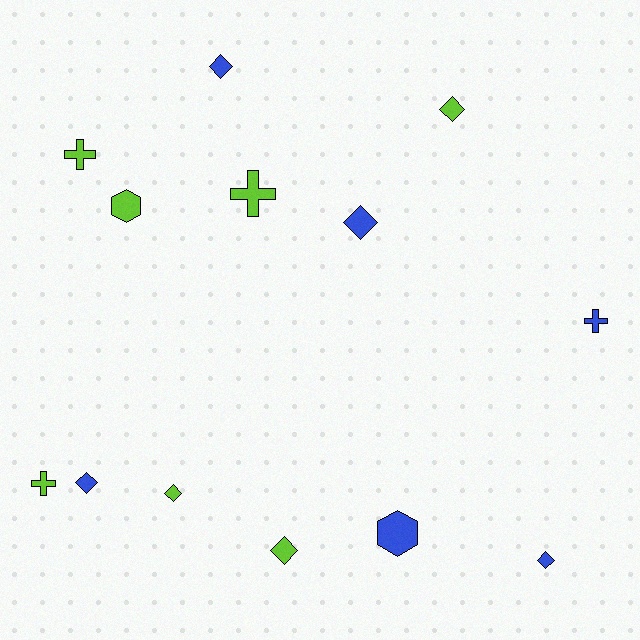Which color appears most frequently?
Lime, with 7 objects.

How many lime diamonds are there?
There are 3 lime diamonds.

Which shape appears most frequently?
Diamond, with 7 objects.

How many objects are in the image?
There are 13 objects.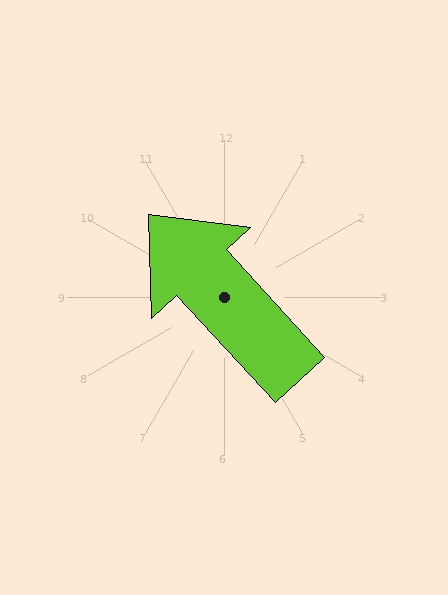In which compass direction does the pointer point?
Northwest.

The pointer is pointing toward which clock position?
Roughly 11 o'clock.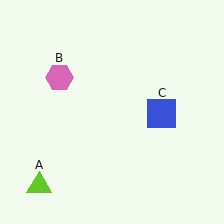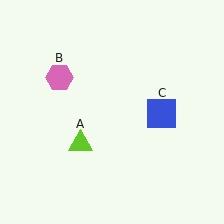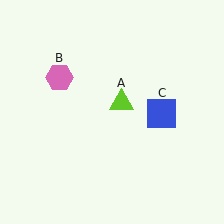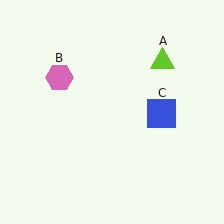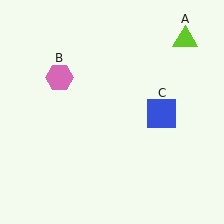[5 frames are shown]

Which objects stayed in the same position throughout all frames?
Pink hexagon (object B) and blue square (object C) remained stationary.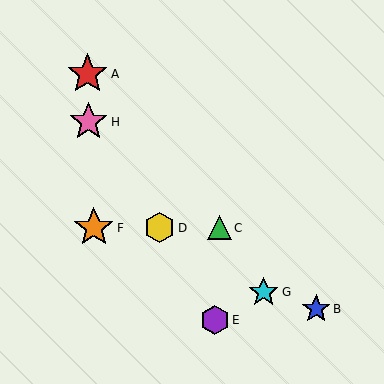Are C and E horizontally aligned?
No, C is at y≈228 and E is at y≈320.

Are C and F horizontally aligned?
Yes, both are at y≈228.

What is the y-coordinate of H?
Object H is at y≈122.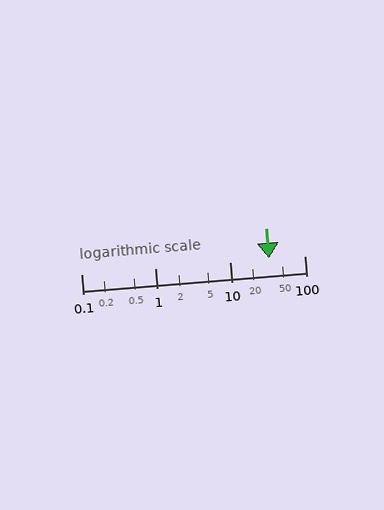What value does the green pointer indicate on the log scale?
The pointer indicates approximately 33.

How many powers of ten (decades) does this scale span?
The scale spans 3 decades, from 0.1 to 100.